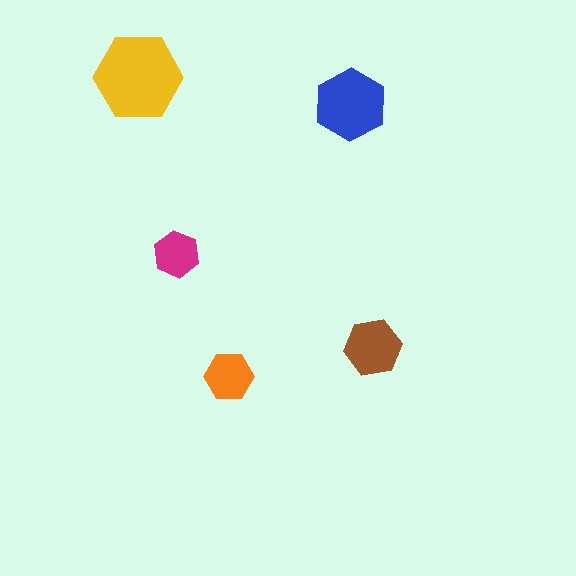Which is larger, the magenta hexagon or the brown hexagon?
The brown one.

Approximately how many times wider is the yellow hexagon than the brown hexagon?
About 1.5 times wider.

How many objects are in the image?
There are 5 objects in the image.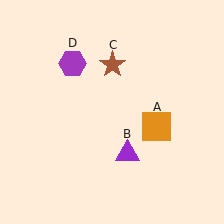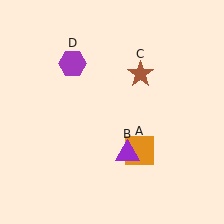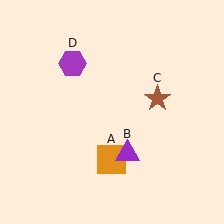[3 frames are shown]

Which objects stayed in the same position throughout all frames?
Purple triangle (object B) and purple hexagon (object D) remained stationary.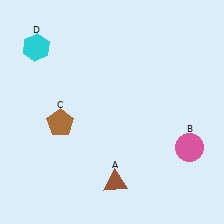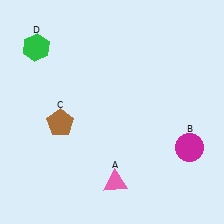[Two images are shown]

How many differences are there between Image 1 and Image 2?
There are 3 differences between the two images.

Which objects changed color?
A changed from brown to pink. B changed from pink to magenta. D changed from cyan to green.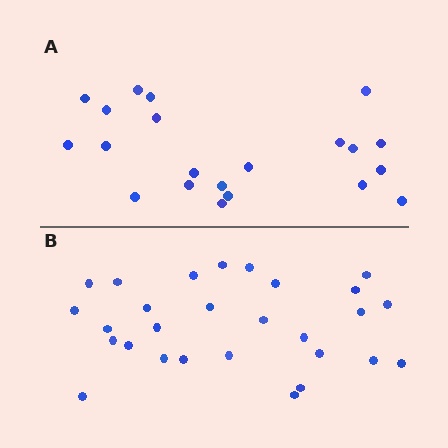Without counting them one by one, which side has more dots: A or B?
Region B (the bottom region) has more dots.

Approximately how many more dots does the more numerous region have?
Region B has roughly 8 or so more dots than region A.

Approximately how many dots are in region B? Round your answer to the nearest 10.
About 30 dots. (The exact count is 28, which rounds to 30.)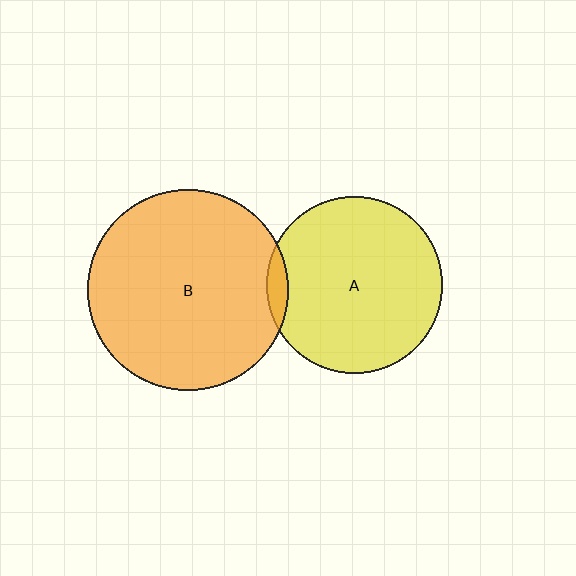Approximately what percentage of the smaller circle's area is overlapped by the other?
Approximately 5%.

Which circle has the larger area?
Circle B (orange).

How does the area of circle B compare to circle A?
Approximately 1.3 times.